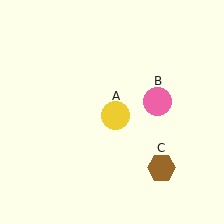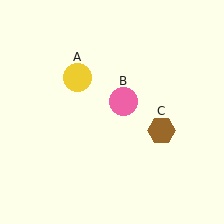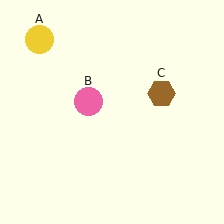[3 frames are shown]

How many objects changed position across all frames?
3 objects changed position: yellow circle (object A), pink circle (object B), brown hexagon (object C).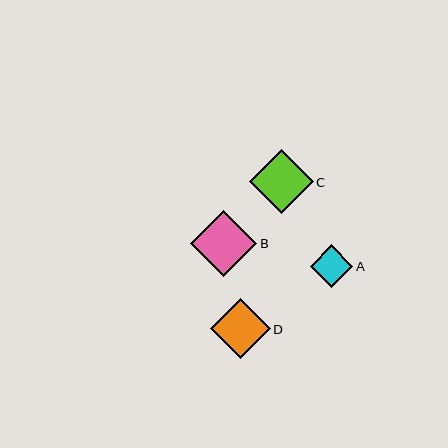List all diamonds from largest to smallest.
From largest to smallest: B, C, D, A.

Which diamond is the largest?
Diamond B is the largest with a size of approximately 66 pixels.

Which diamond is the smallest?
Diamond A is the smallest with a size of approximately 42 pixels.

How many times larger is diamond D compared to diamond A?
Diamond D is approximately 1.4 times the size of diamond A.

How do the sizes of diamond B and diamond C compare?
Diamond B and diamond C are approximately the same size.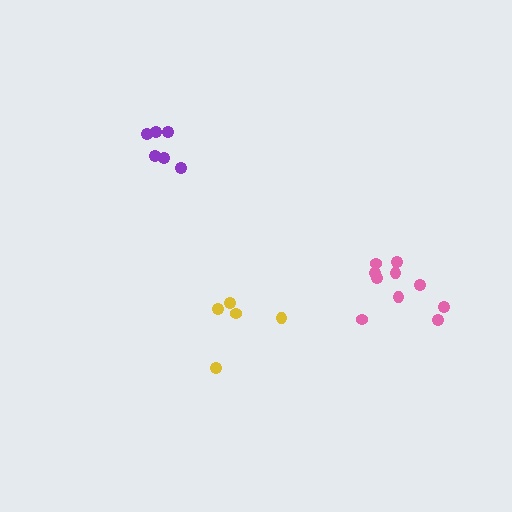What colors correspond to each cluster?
The clusters are colored: yellow, pink, purple.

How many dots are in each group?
Group 1: 5 dots, Group 2: 10 dots, Group 3: 6 dots (21 total).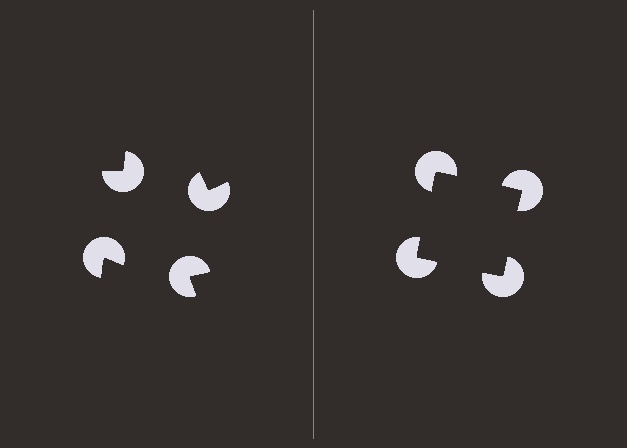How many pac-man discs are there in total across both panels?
8 — 4 on each side.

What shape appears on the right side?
An illusory square.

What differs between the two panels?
The pac-man discs are positioned identically on both sides; only the wedge orientations differ. On the right they align to a square; on the left they are misaligned.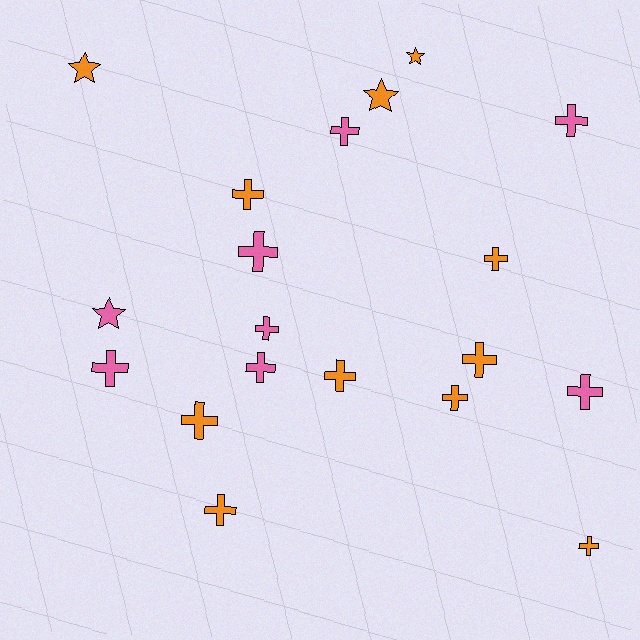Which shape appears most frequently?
Cross, with 15 objects.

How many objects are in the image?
There are 19 objects.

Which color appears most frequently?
Orange, with 11 objects.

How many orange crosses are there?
There are 8 orange crosses.